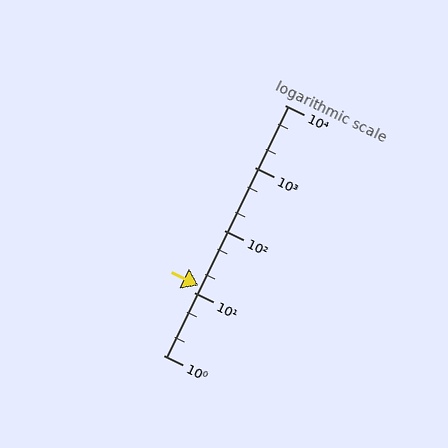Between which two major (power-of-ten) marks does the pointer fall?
The pointer is between 10 and 100.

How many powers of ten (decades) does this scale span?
The scale spans 4 decades, from 1 to 10000.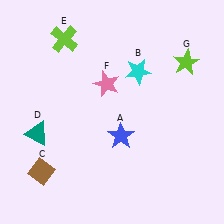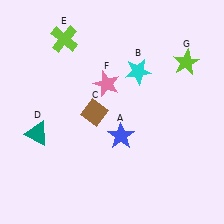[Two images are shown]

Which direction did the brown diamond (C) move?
The brown diamond (C) moved up.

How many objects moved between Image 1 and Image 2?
1 object moved between the two images.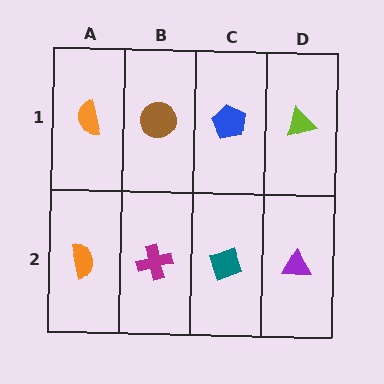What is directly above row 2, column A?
An orange semicircle.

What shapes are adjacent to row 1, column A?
An orange semicircle (row 2, column A), a brown circle (row 1, column B).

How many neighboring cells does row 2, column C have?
3.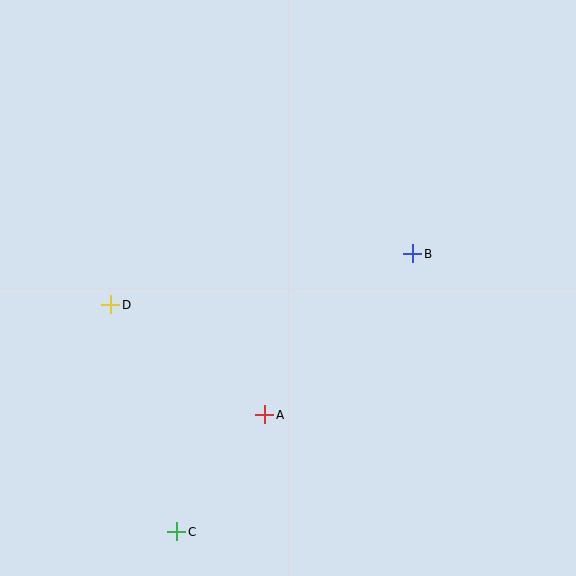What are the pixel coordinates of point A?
Point A is at (265, 415).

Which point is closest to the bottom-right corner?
Point A is closest to the bottom-right corner.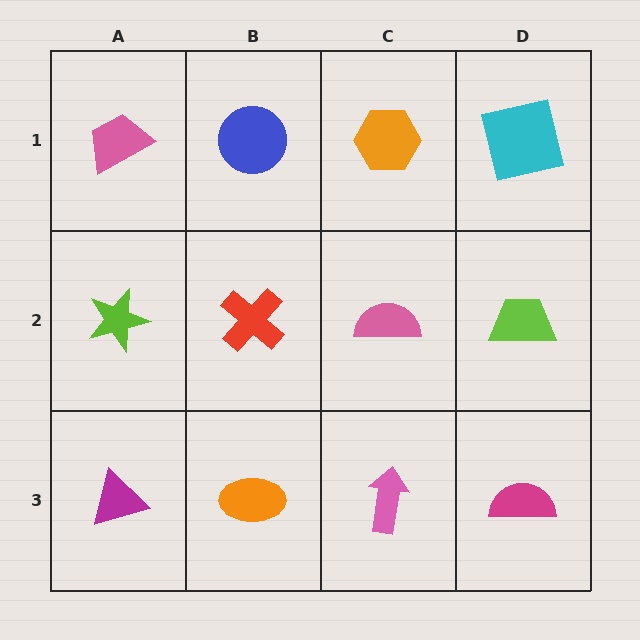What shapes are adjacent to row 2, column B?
A blue circle (row 1, column B), an orange ellipse (row 3, column B), a lime star (row 2, column A), a pink semicircle (row 2, column C).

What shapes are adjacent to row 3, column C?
A pink semicircle (row 2, column C), an orange ellipse (row 3, column B), a magenta semicircle (row 3, column D).